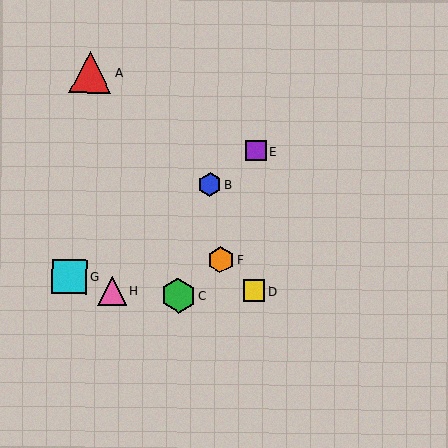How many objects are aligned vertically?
2 objects (D, E) are aligned vertically.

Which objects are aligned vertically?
Objects D, E are aligned vertically.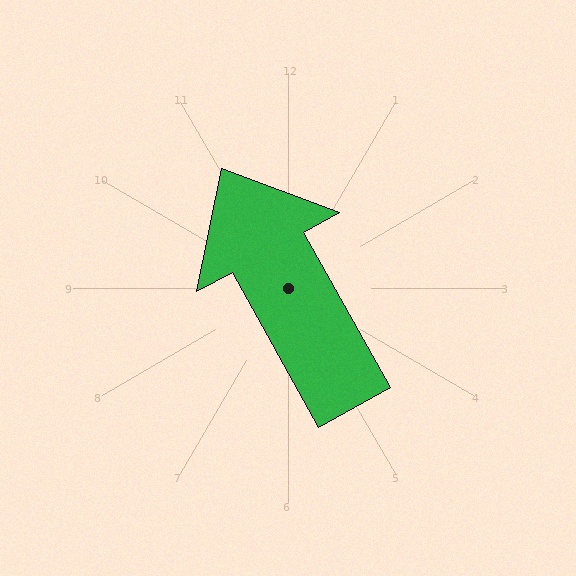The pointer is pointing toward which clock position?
Roughly 11 o'clock.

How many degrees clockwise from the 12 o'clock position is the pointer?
Approximately 331 degrees.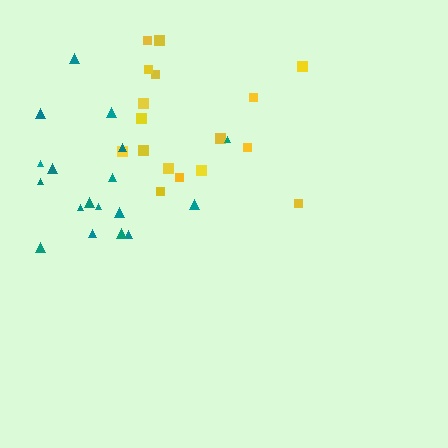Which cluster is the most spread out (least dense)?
Yellow.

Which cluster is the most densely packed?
Teal.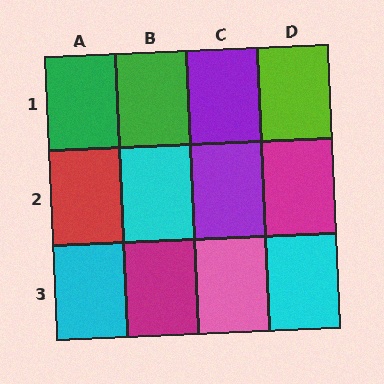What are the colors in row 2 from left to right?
Red, cyan, purple, magenta.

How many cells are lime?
1 cell is lime.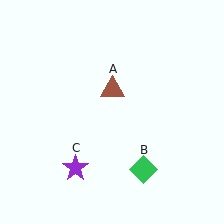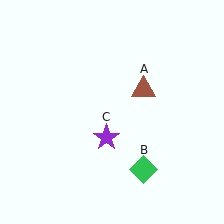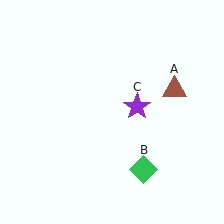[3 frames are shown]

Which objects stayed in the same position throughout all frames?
Green diamond (object B) remained stationary.